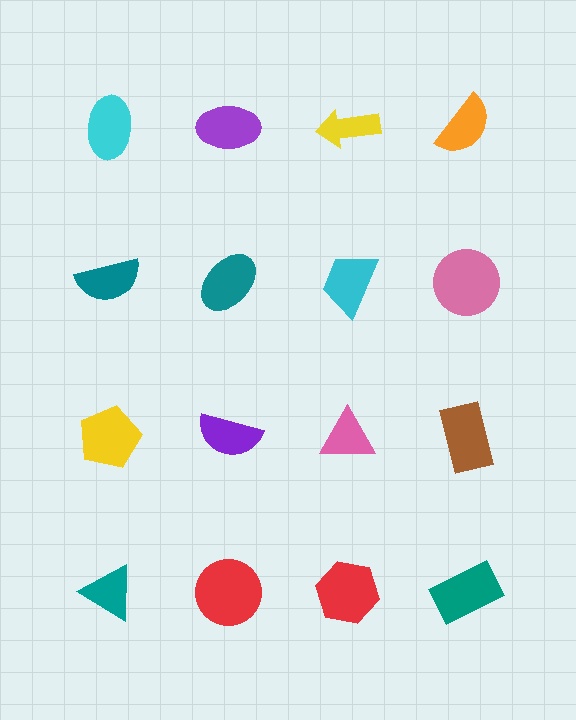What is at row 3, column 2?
A purple semicircle.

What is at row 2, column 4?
A pink circle.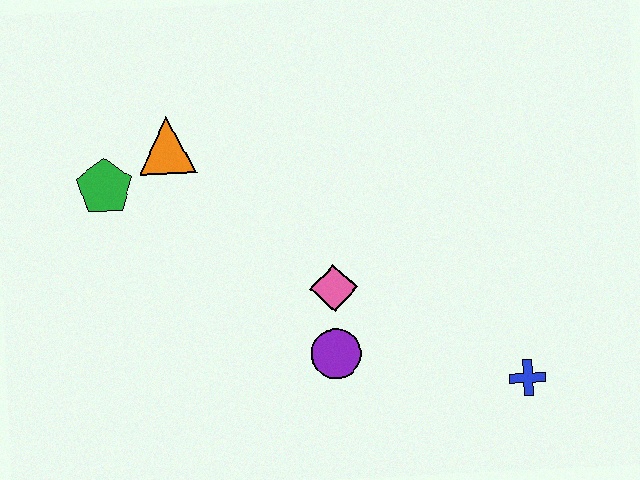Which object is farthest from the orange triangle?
The blue cross is farthest from the orange triangle.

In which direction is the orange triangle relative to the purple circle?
The orange triangle is above the purple circle.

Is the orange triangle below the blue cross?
No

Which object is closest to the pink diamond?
The purple circle is closest to the pink diamond.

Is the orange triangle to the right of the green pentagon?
Yes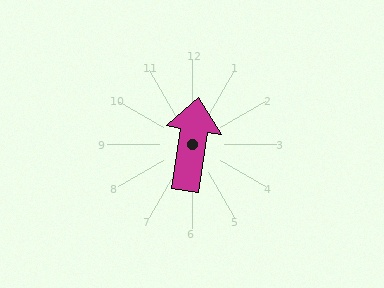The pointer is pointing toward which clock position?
Roughly 12 o'clock.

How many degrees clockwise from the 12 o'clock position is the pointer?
Approximately 9 degrees.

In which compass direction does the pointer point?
North.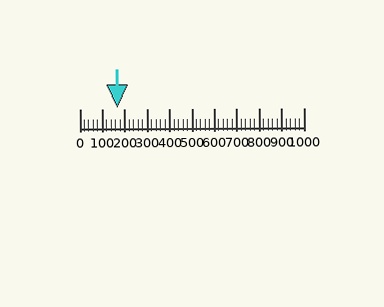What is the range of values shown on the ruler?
The ruler shows values from 0 to 1000.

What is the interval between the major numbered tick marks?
The major tick marks are spaced 100 units apart.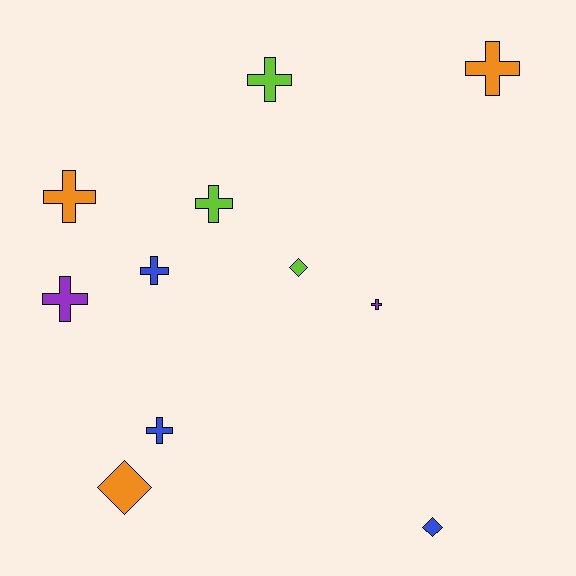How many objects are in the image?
There are 11 objects.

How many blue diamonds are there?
There is 1 blue diamond.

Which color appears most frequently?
Blue, with 3 objects.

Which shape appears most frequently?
Cross, with 8 objects.